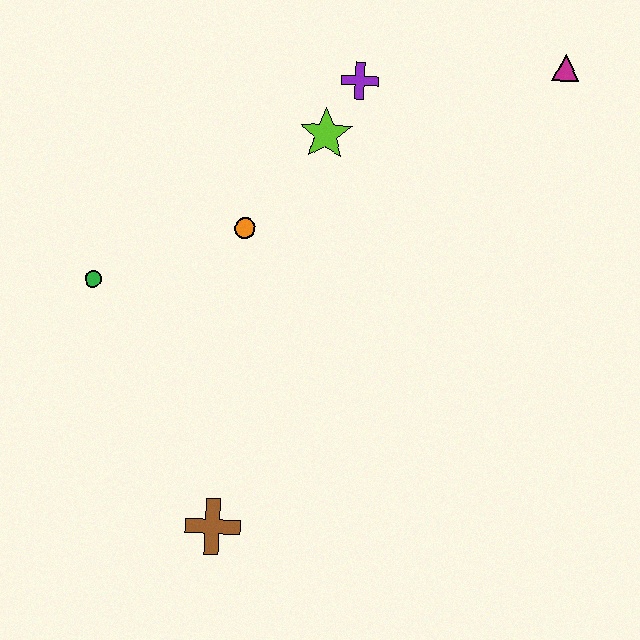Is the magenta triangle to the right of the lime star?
Yes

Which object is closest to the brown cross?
The green circle is closest to the brown cross.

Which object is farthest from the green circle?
The magenta triangle is farthest from the green circle.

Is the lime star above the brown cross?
Yes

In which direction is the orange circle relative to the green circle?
The orange circle is to the right of the green circle.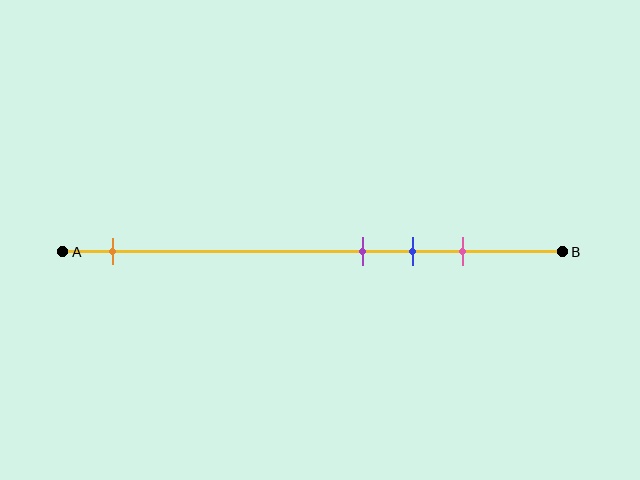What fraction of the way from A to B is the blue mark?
The blue mark is approximately 70% (0.7) of the way from A to B.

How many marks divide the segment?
There are 4 marks dividing the segment.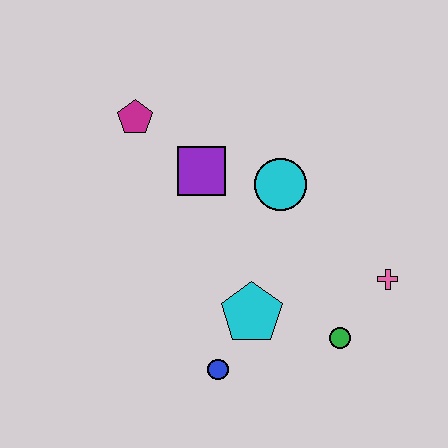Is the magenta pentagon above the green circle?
Yes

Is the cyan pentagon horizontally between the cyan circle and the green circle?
No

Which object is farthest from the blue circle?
The magenta pentagon is farthest from the blue circle.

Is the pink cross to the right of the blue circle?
Yes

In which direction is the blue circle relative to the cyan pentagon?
The blue circle is below the cyan pentagon.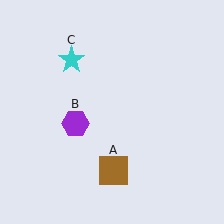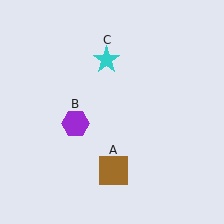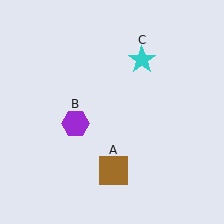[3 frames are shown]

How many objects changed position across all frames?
1 object changed position: cyan star (object C).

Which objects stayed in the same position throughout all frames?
Brown square (object A) and purple hexagon (object B) remained stationary.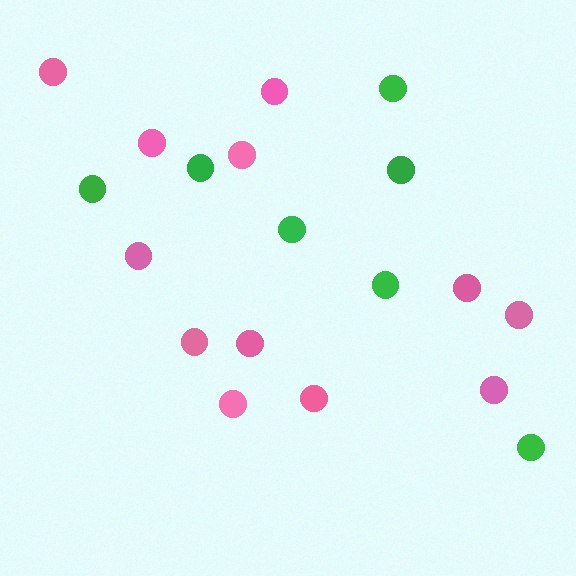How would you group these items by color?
There are 2 groups: one group of green circles (7) and one group of pink circles (12).